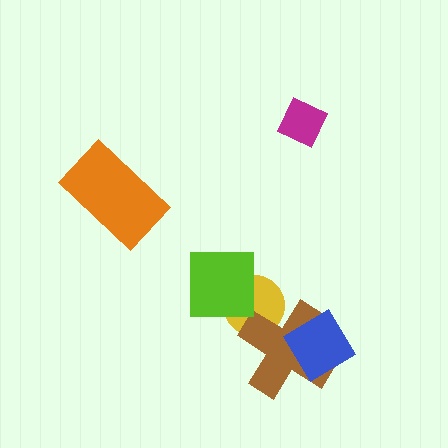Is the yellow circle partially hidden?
Yes, it is partially covered by another shape.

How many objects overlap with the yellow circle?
2 objects overlap with the yellow circle.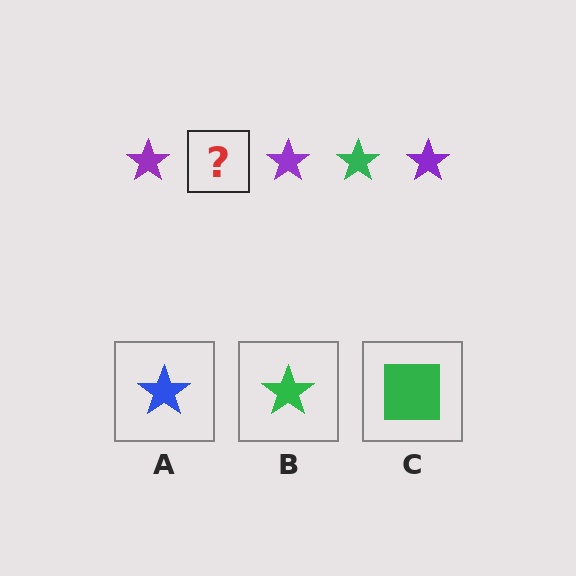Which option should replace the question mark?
Option B.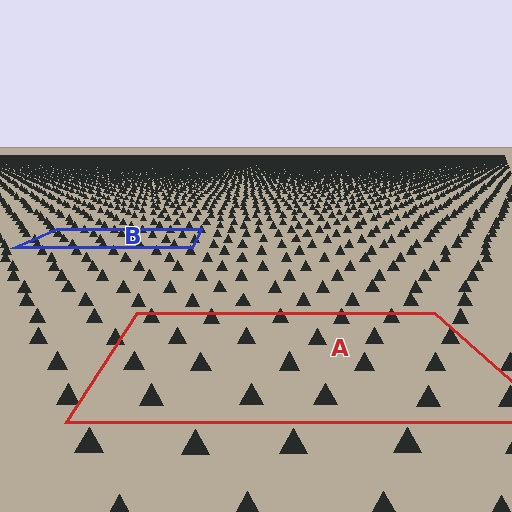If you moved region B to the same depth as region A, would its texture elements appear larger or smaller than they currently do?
They would appear larger. At a closer depth, the same texture elements are projected at a bigger on-screen size.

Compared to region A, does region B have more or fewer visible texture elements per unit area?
Region B has more texture elements per unit area — they are packed more densely because it is farther away.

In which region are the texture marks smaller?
The texture marks are smaller in region B, because it is farther away.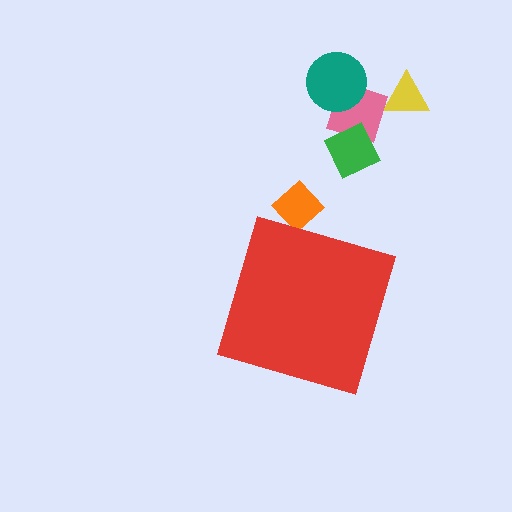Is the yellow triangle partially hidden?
No, the yellow triangle is fully visible.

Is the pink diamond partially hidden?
No, the pink diamond is fully visible.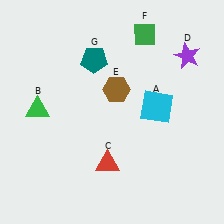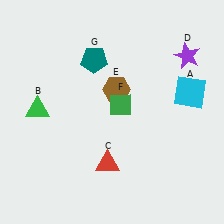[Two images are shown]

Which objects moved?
The objects that moved are: the cyan square (A), the green diamond (F).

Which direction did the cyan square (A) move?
The cyan square (A) moved right.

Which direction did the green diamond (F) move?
The green diamond (F) moved down.